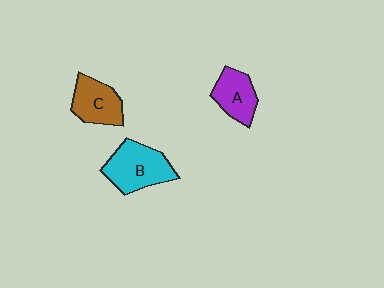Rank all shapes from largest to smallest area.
From largest to smallest: B (cyan), C (brown), A (purple).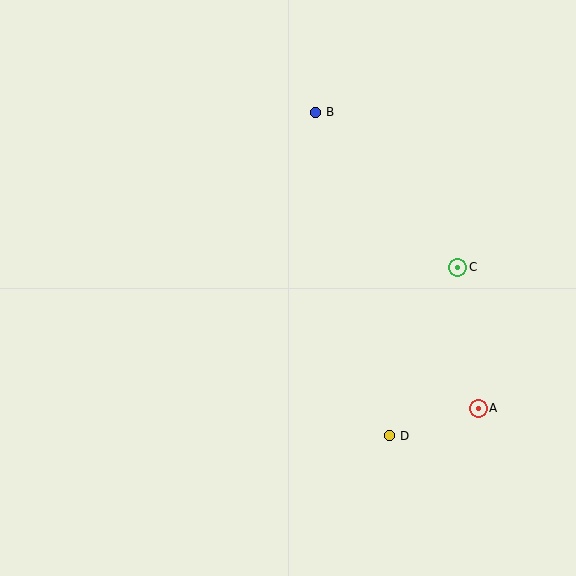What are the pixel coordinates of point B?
Point B is at (315, 112).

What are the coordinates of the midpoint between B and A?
The midpoint between B and A is at (397, 260).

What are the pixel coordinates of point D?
Point D is at (389, 436).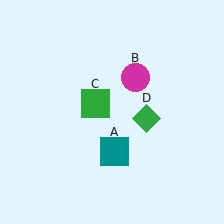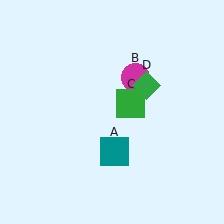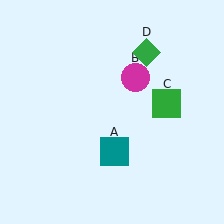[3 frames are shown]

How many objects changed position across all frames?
2 objects changed position: green square (object C), green diamond (object D).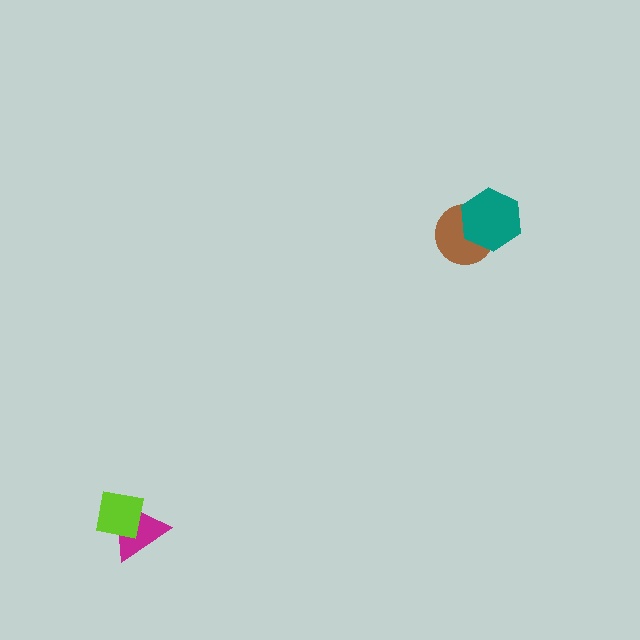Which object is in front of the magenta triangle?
The lime square is in front of the magenta triangle.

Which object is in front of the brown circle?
The teal hexagon is in front of the brown circle.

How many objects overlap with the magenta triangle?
1 object overlaps with the magenta triangle.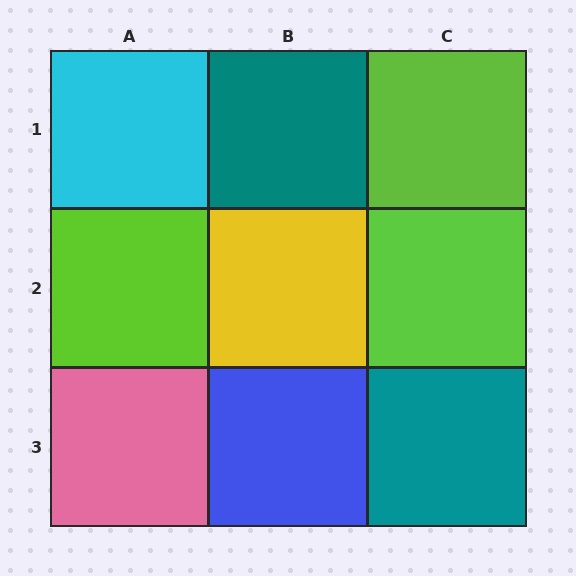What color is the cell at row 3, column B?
Blue.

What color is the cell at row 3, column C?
Teal.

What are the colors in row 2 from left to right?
Lime, yellow, lime.